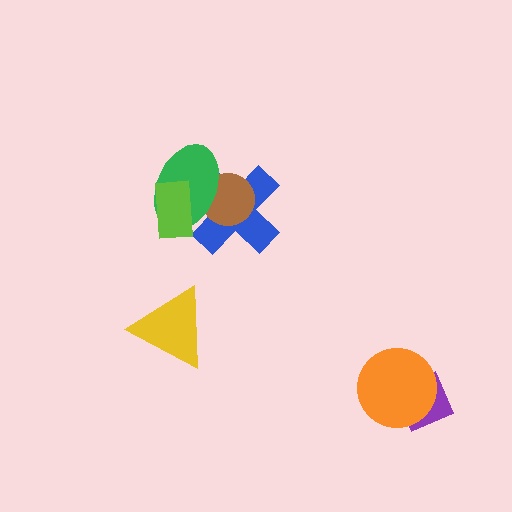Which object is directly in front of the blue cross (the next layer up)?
The brown circle is directly in front of the blue cross.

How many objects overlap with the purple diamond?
1 object overlaps with the purple diamond.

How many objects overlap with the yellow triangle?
0 objects overlap with the yellow triangle.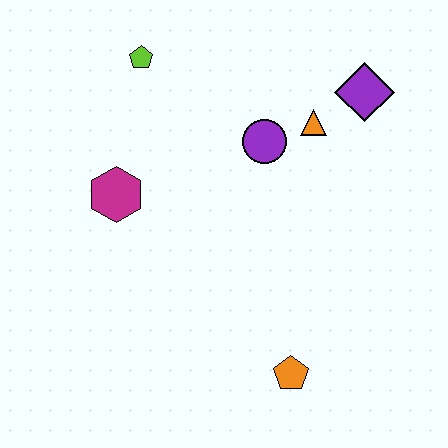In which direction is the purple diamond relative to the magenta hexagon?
The purple diamond is to the right of the magenta hexagon.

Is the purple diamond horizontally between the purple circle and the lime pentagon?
No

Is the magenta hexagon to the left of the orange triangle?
Yes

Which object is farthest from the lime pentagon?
The orange pentagon is farthest from the lime pentagon.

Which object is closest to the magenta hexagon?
The lime pentagon is closest to the magenta hexagon.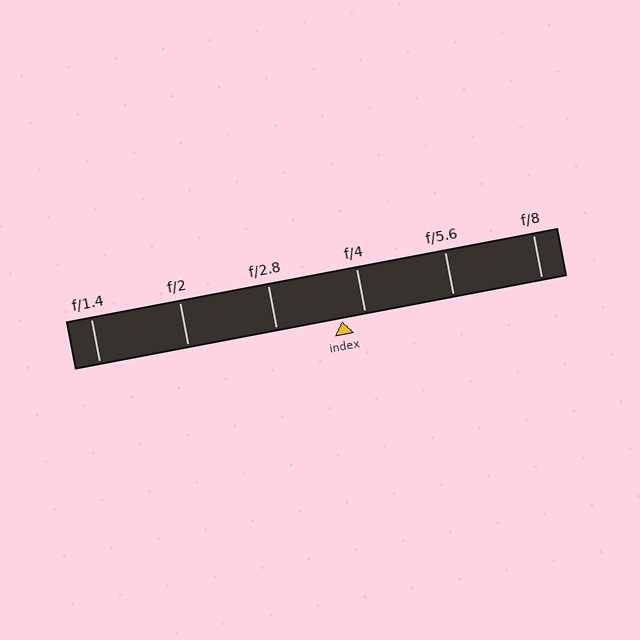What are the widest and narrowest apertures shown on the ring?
The widest aperture shown is f/1.4 and the narrowest is f/8.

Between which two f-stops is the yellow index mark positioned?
The index mark is between f/2.8 and f/4.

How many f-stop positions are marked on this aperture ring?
There are 6 f-stop positions marked.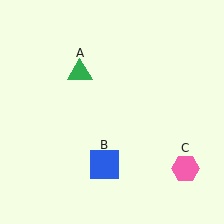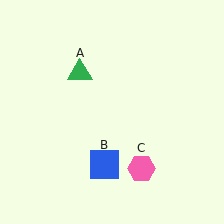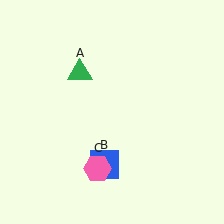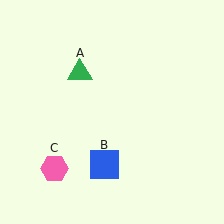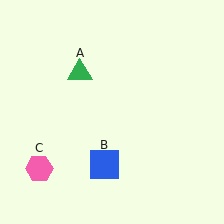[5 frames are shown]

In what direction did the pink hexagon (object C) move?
The pink hexagon (object C) moved left.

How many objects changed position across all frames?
1 object changed position: pink hexagon (object C).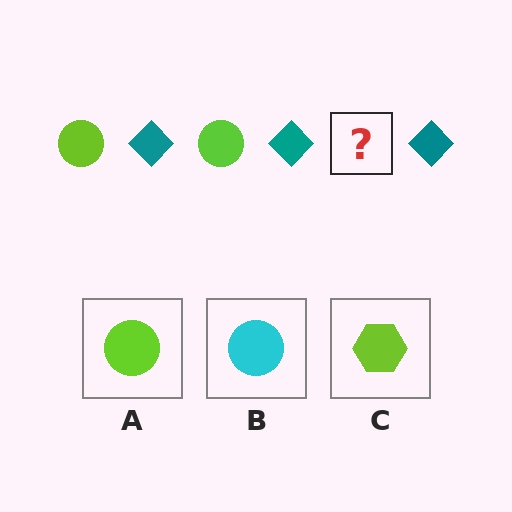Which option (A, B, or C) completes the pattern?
A.